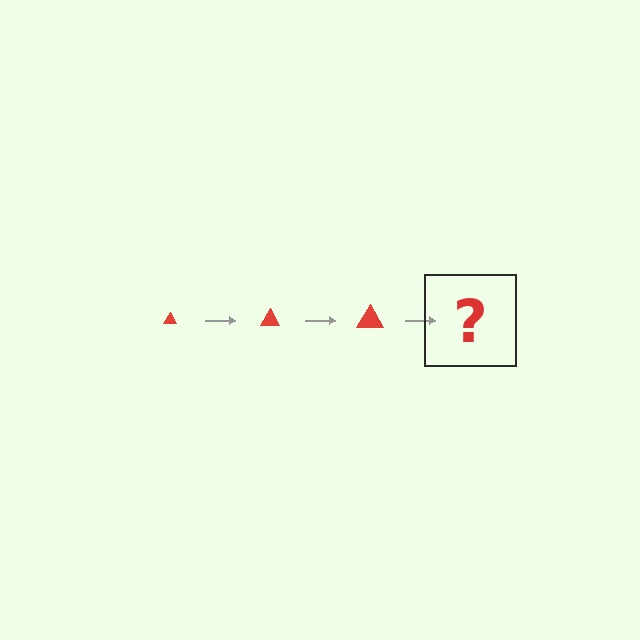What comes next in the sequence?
The next element should be a red triangle, larger than the previous one.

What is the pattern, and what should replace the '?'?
The pattern is that the triangle gets progressively larger each step. The '?' should be a red triangle, larger than the previous one.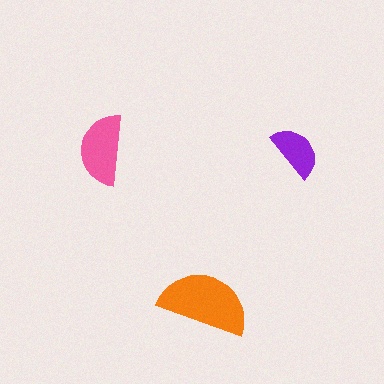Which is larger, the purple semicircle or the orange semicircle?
The orange one.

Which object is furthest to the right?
The purple semicircle is rightmost.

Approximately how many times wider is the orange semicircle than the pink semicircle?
About 1.5 times wider.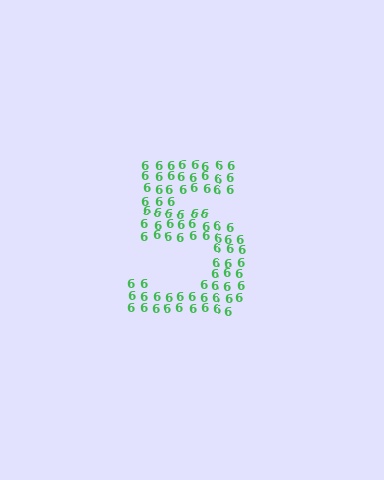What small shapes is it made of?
It is made of small digit 6's.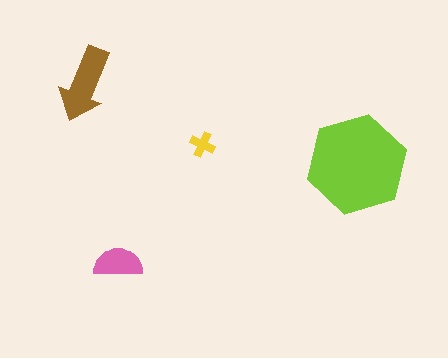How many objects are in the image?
There are 4 objects in the image.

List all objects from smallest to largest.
The yellow cross, the pink semicircle, the brown arrow, the lime hexagon.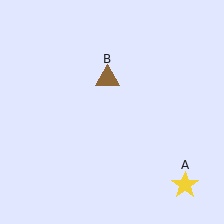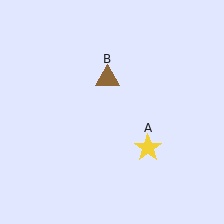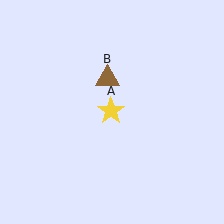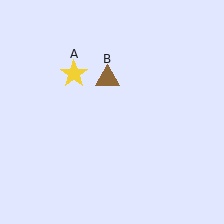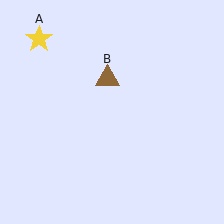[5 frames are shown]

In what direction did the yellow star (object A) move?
The yellow star (object A) moved up and to the left.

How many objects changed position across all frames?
1 object changed position: yellow star (object A).